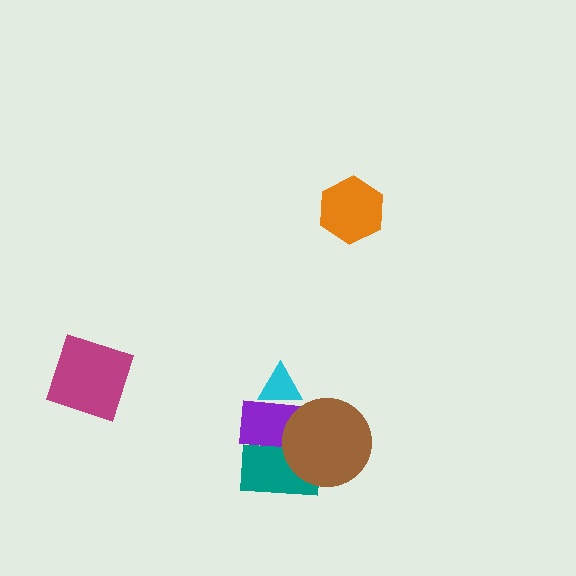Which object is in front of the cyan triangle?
The purple rectangle is in front of the cyan triangle.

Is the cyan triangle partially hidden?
Yes, it is partially covered by another shape.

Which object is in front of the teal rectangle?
The brown circle is in front of the teal rectangle.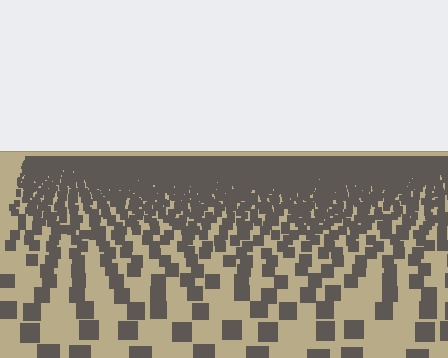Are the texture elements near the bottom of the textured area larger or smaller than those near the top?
Larger. Near the bottom, elements are closer to the viewer and appear at a bigger on-screen size.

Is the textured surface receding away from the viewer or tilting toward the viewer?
The surface is receding away from the viewer. Texture elements get smaller and denser toward the top.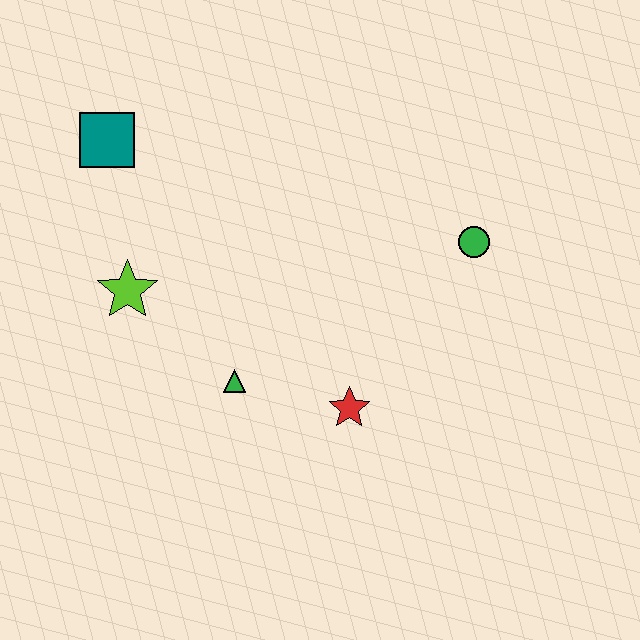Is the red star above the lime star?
No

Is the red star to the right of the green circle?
No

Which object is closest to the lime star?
The green triangle is closest to the lime star.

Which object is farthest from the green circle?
The teal square is farthest from the green circle.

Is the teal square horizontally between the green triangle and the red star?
No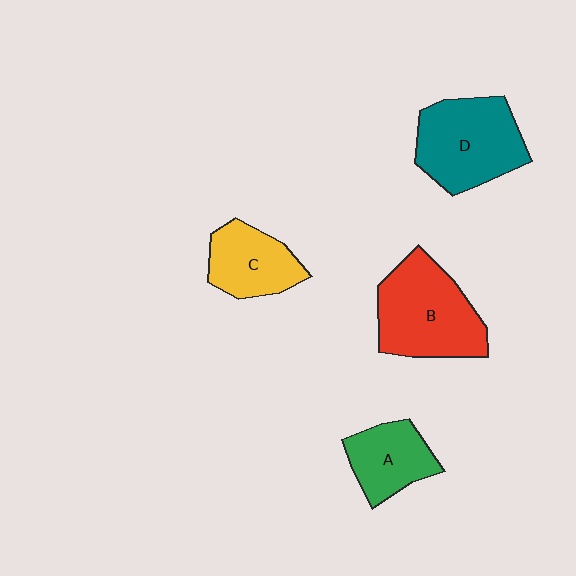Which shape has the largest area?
Shape B (red).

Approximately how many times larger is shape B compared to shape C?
Approximately 1.6 times.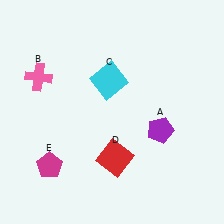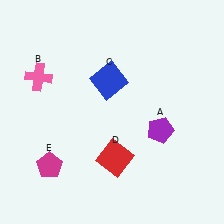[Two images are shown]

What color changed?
The square (C) changed from cyan in Image 1 to blue in Image 2.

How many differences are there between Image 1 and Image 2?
There is 1 difference between the two images.